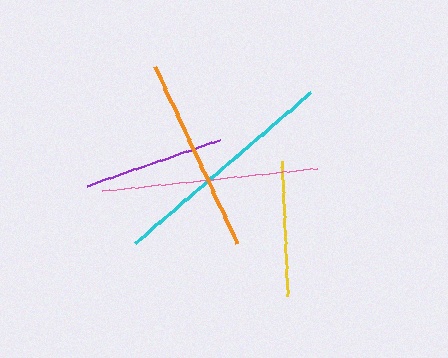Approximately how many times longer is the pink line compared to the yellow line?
The pink line is approximately 1.6 times the length of the yellow line.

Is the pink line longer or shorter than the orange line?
The pink line is longer than the orange line.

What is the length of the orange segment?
The orange segment is approximately 194 pixels long.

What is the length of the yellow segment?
The yellow segment is approximately 134 pixels long.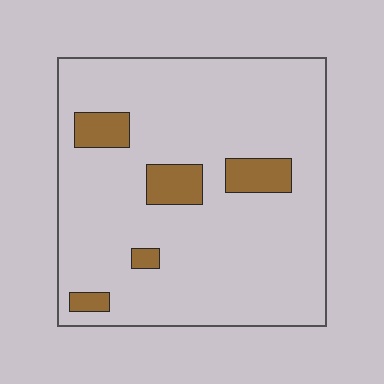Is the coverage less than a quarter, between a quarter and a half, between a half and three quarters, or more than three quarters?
Less than a quarter.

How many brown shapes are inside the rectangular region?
5.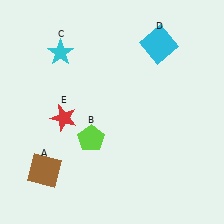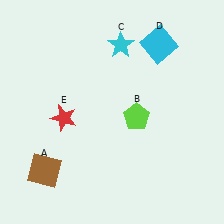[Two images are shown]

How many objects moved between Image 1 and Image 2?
2 objects moved between the two images.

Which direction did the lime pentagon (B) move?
The lime pentagon (B) moved right.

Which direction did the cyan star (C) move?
The cyan star (C) moved right.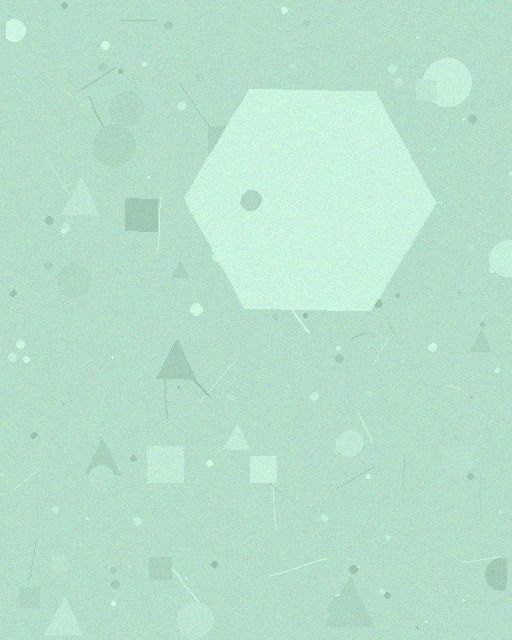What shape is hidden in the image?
A hexagon is hidden in the image.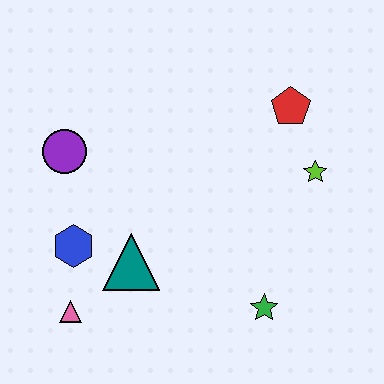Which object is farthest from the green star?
The purple circle is farthest from the green star.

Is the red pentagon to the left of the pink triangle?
No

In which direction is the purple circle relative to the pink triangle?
The purple circle is above the pink triangle.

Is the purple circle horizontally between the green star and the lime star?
No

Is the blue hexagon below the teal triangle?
No